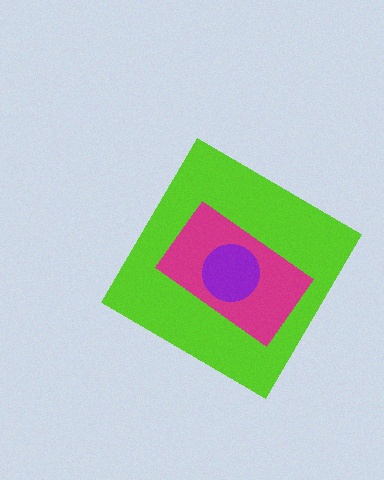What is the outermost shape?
The lime diamond.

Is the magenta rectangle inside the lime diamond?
Yes.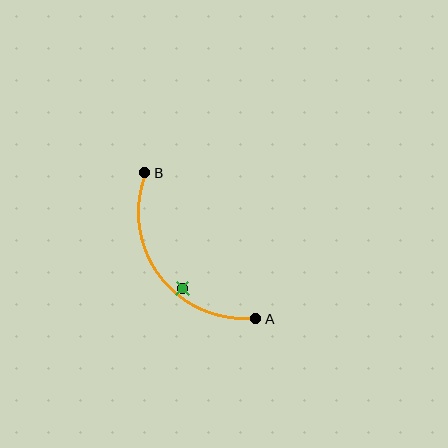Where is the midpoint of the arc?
The arc midpoint is the point on the curve farthest from the straight line joining A and B. It sits below and to the left of that line.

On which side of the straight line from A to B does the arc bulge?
The arc bulges below and to the left of the straight line connecting A and B.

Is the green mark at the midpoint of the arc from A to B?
No — the green mark does not lie on the arc at all. It sits slightly inside the curve.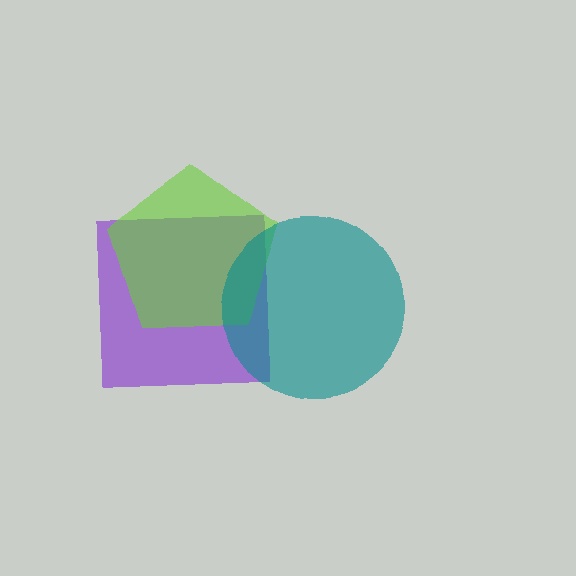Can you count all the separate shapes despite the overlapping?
Yes, there are 3 separate shapes.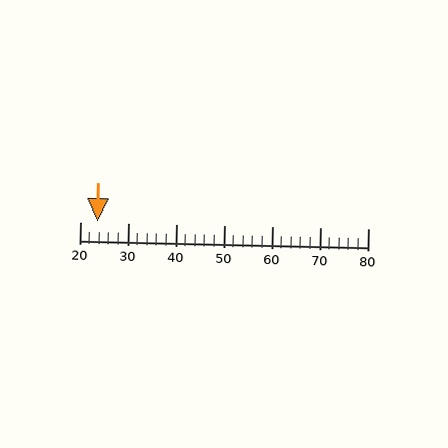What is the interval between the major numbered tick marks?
The major tick marks are spaced 10 units apart.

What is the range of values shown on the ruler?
The ruler shows values from 20 to 80.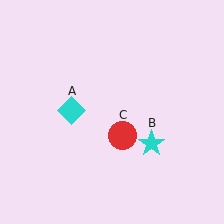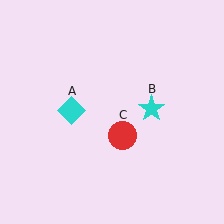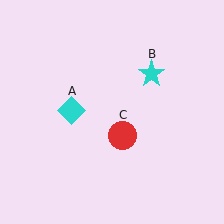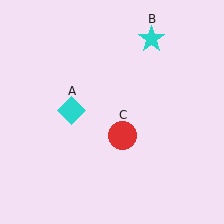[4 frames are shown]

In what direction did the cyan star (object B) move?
The cyan star (object B) moved up.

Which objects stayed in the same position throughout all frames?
Cyan diamond (object A) and red circle (object C) remained stationary.